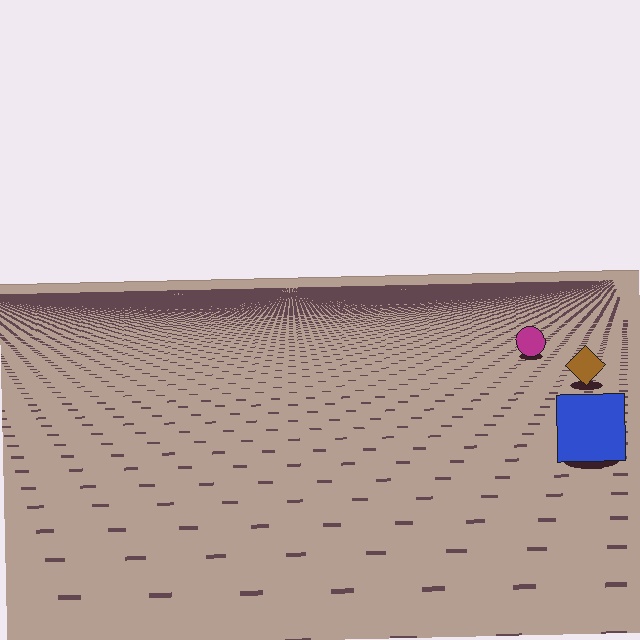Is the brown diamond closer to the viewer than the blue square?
No. The blue square is closer — you can tell from the texture gradient: the ground texture is coarser near it.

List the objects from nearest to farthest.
From nearest to farthest: the blue square, the brown diamond, the magenta circle.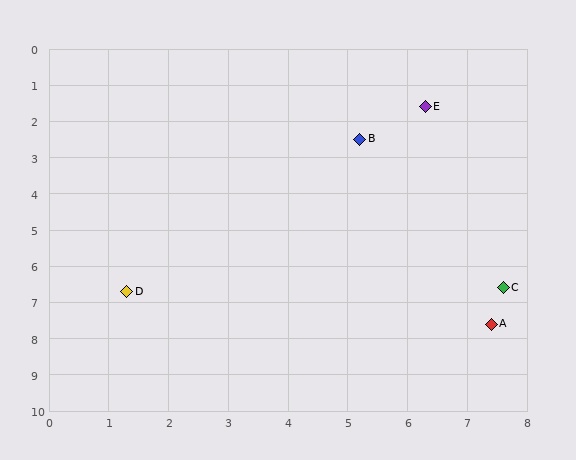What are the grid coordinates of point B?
Point B is at approximately (5.2, 2.5).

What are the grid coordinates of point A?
Point A is at approximately (7.4, 7.6).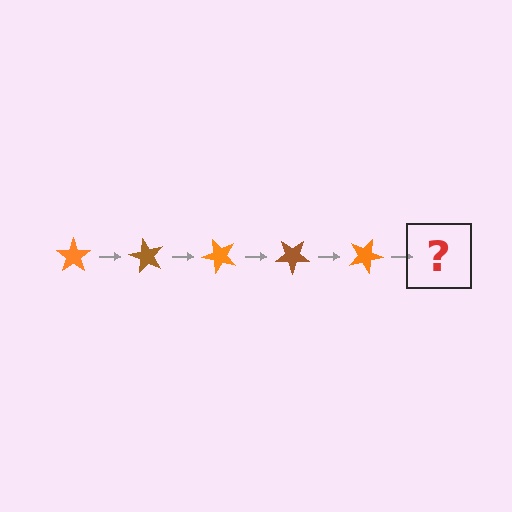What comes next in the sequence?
The next element should be a brown star, rotated 300 degrees from the start.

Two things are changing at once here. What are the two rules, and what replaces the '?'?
The two rules are that it rotates 60 degrees each step and the color cycles through orange and brown. The '?' should be a brown star, rotated 300 degrees from the start.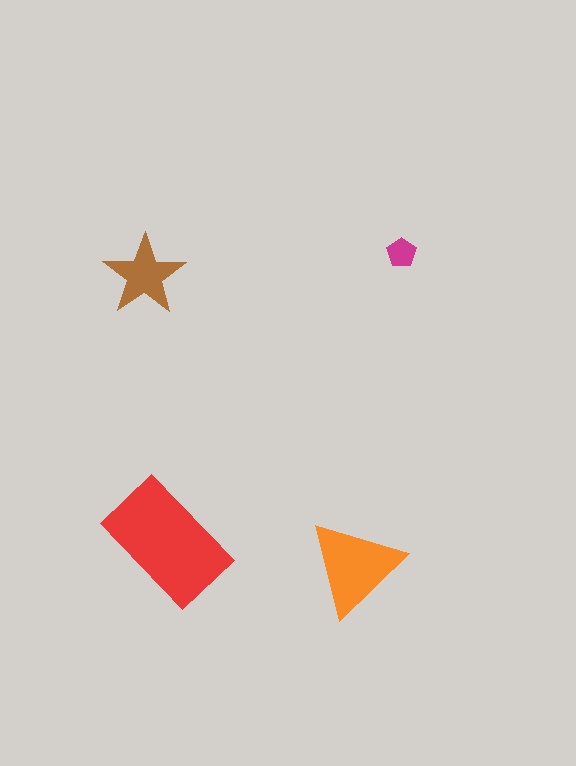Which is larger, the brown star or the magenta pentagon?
The brown star.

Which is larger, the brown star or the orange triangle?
The orange triangle.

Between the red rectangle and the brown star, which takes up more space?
The red rectangle.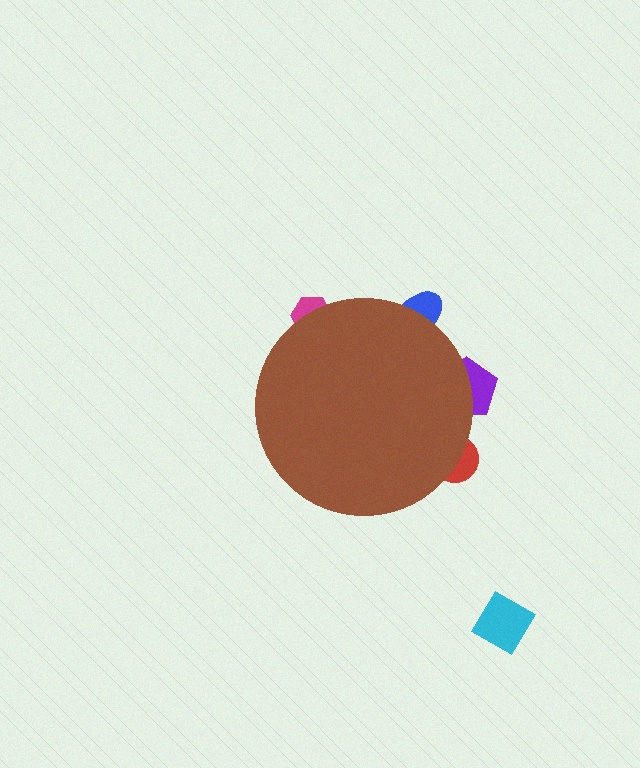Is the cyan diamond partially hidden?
No, the cyan diamond is fully visible.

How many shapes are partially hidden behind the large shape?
4 shapes are partially hidden.